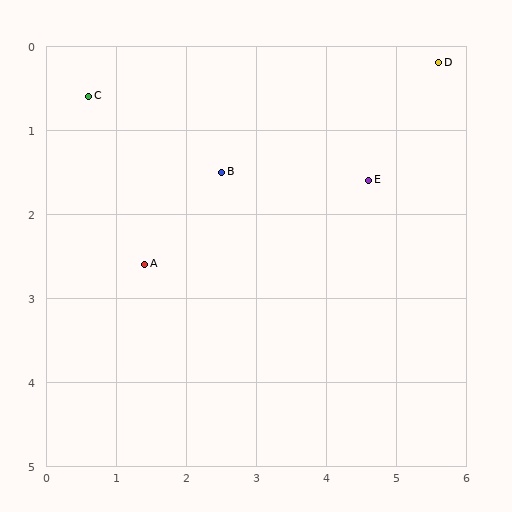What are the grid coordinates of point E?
Point E is at approximately (4.6, 1.6).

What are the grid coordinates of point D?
Point D is at approximately (5.6, 0.2).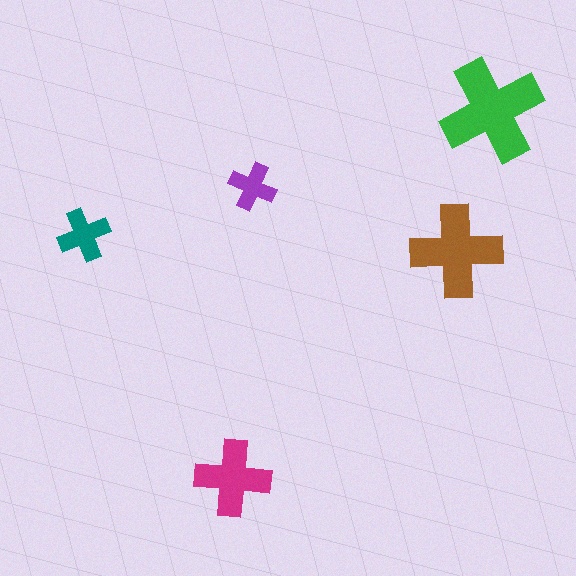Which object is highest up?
The green cross is topmost.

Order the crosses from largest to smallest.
the green one, the brown one, the magenta one, the teal one, the purple one.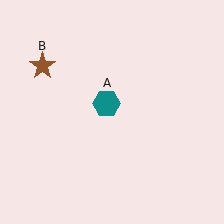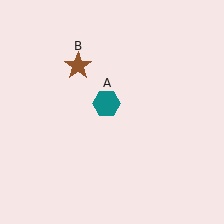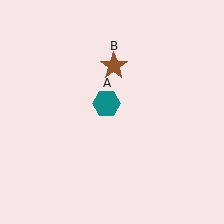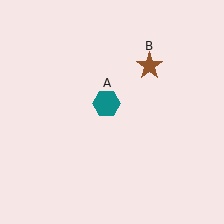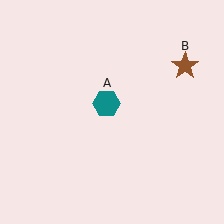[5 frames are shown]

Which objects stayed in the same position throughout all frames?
Teal hexagon (object A) remained stationary.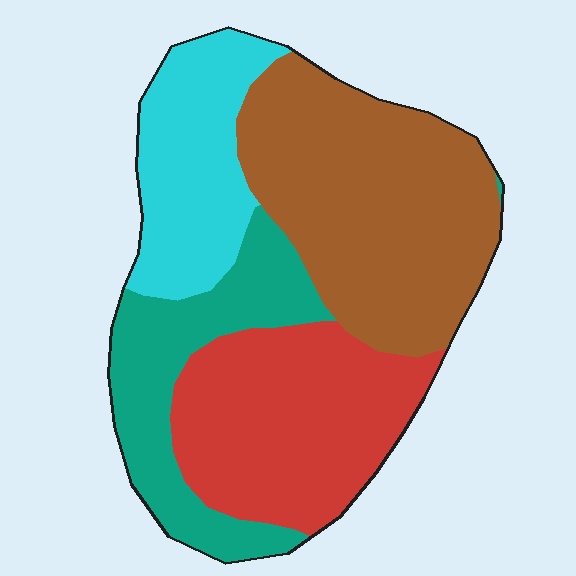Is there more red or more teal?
Red.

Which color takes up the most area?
Brown, at roughly 35%.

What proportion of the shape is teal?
Teal covers around 20% of the shape.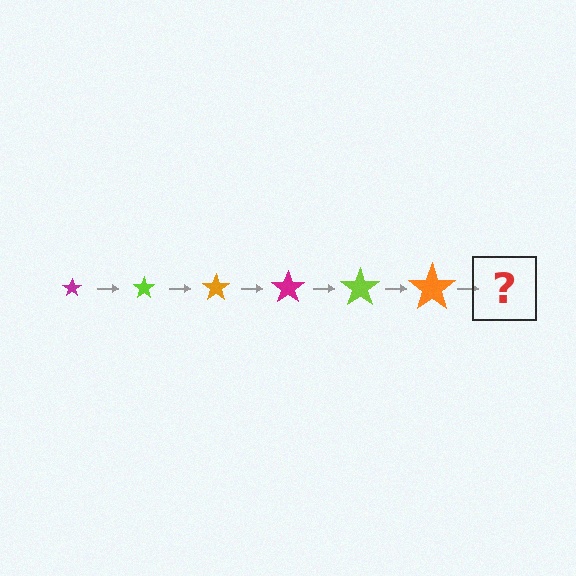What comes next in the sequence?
The next element should be a magenta star, larger than the previous one.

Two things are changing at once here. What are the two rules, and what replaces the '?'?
The two rules are that the star grows larger each step and the color cycles through magenta, lime, and orange. The '?' should be a magenta star, larger than the previous one.